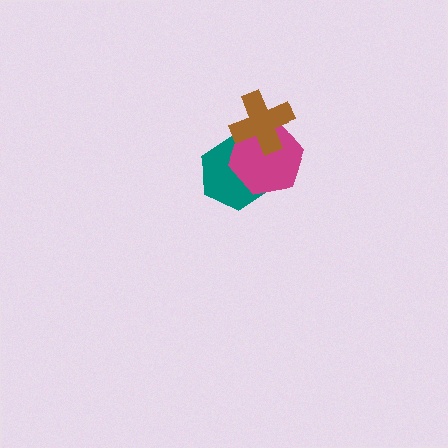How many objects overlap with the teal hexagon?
2 objects overlap with the teal hexagon.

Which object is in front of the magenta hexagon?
The brown cross is in front of the magenta hexagon.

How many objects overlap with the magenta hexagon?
2 objects overlap with the magenta hexagon.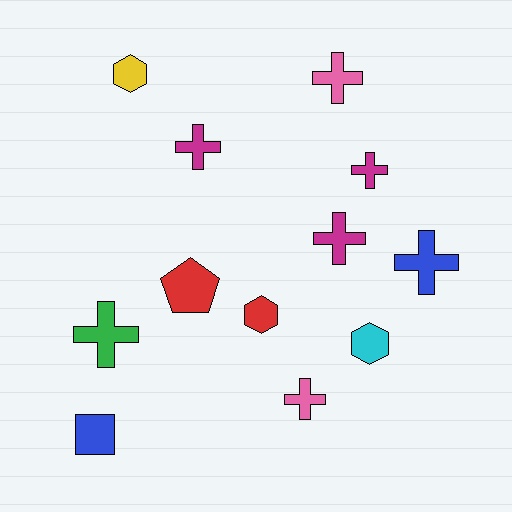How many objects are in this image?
There are 12 objects.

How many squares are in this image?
There is 1 square.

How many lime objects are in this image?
There are no lime objects.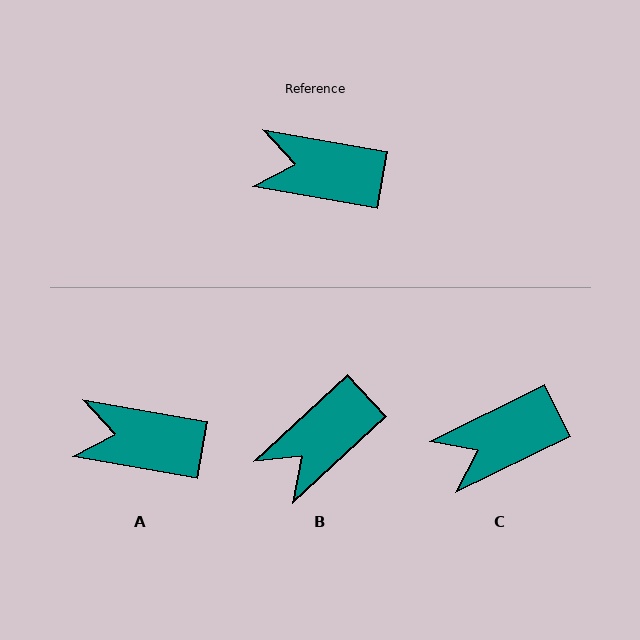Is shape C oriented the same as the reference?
No, it is off by about 36 degrees.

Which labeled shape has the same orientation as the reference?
A.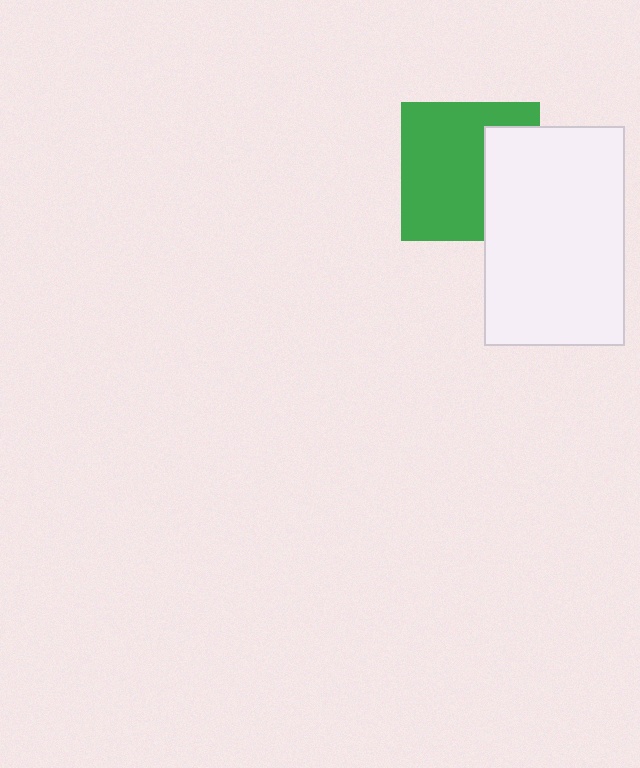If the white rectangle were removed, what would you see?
You would see the complete green square.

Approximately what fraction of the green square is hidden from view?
Roughly 34% of the green square is hidden behind the white rectangle.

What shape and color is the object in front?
The object in front is a white rectangle.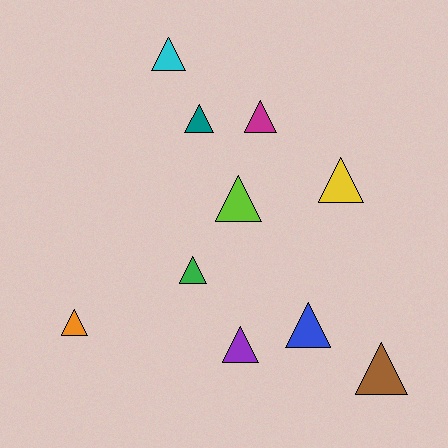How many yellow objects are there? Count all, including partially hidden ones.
There is 1 yellow object.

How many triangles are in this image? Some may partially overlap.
There are 10 triangles.